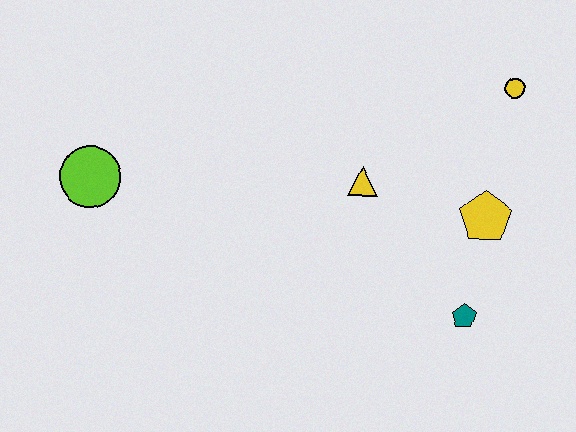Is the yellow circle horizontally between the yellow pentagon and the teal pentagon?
No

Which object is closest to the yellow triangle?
The yellow pentagon is closest to the yellow triangle.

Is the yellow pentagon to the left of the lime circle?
No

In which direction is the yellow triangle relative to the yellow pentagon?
The yellow triangle is to the left of the yellow pentagon.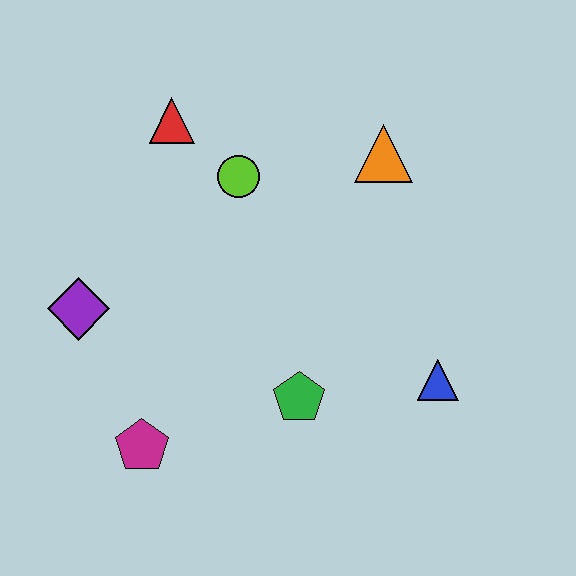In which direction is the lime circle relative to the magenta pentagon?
The lime circle is above the magenta pentagon.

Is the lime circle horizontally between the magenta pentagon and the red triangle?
No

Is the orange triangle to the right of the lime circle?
Yes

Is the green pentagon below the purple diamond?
Yes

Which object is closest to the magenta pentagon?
The purple diamond is closest to the magenta pentagon.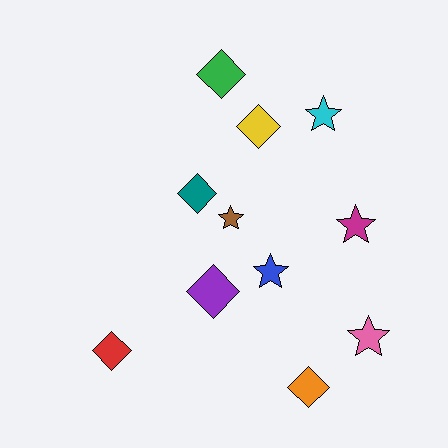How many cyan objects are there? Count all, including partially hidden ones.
There is 1 cyan object.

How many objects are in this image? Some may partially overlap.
There are 11 objects.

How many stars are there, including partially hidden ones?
There are 5 stars.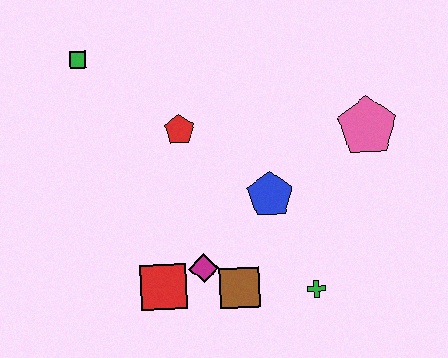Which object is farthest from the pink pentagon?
The green square is farthest from the pink pentagon.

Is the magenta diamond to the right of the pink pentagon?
No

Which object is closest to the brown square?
The magenta diamond is closest to the brown square.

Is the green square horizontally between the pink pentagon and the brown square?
No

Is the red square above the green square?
No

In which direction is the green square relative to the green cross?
The green square is above the green cross.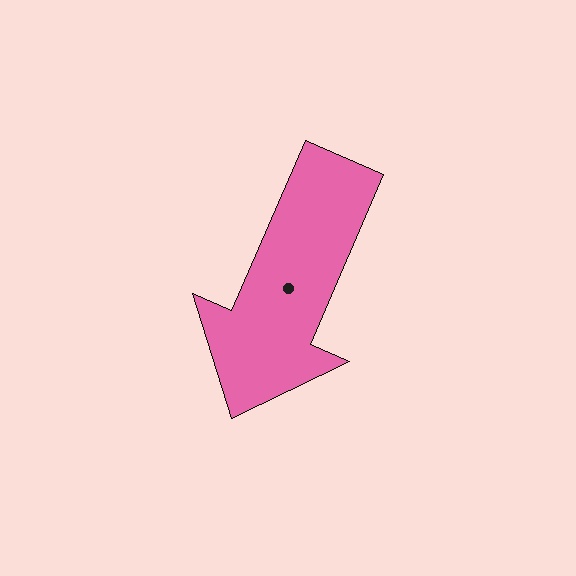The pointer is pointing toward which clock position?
Roughly 7 o'clock.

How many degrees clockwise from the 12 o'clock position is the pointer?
Approximately 204 degrees.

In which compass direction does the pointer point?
Southwest.